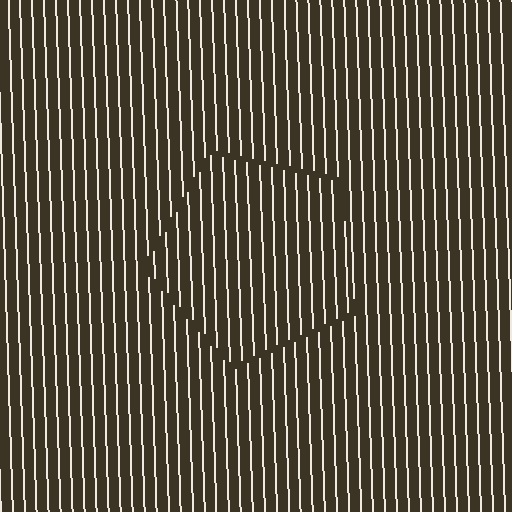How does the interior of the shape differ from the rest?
The interior of the shape contains the same grating, shifted by half a period — the contour is defined by the phase discontinuity where line-ends from the inner and outer gratings abut.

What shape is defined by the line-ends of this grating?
An illusory pentagon. The interior of the shape contains the same grating, shifted by half a period — the contour is defined by the phase discontinuity where line-ends from the inner and outer gratings abut.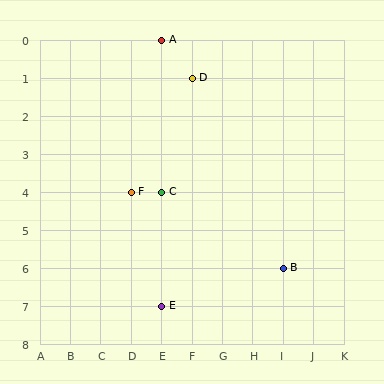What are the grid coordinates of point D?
Point D is at grid coordinates (F, 1).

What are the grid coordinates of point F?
Point F is at grid coordinates (D, 4).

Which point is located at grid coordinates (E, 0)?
Point A is at (E, 0).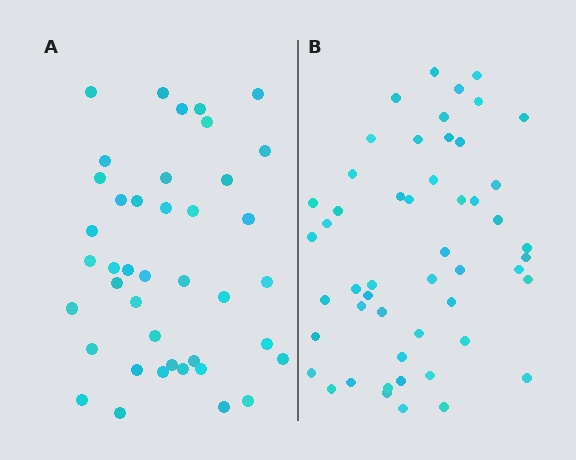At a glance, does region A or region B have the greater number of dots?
Region B (the right region) has more dots.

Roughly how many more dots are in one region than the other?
Region B has roughly 10 or so more dots than region A.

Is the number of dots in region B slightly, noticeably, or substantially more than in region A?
Region B has only slightly more — the two regions are fairly close. The ratio is roughly 1.2 to 1.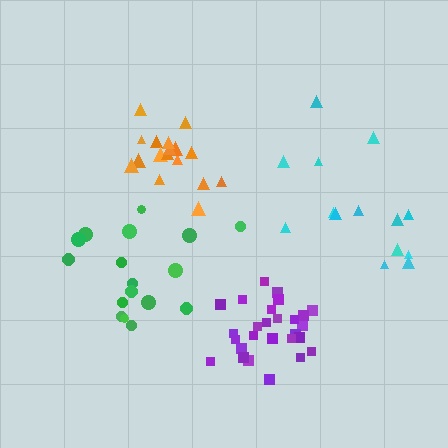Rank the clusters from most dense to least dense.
orange, purple, green, cyan.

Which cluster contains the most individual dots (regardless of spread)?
Purple (27).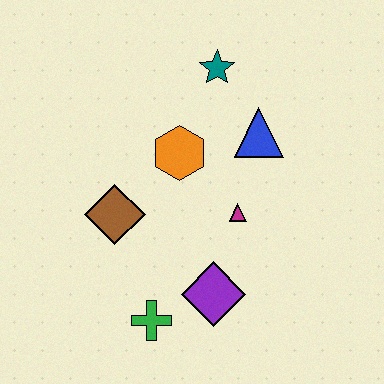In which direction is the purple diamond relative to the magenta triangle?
The purple diamond is below the magenta triangle.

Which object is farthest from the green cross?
The teal star is farthest from the green cross.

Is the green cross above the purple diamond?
No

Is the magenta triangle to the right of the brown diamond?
Yes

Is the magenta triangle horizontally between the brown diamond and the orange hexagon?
No